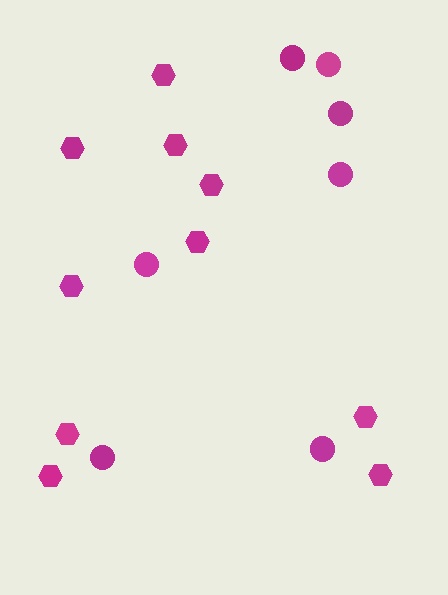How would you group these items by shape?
There are 2 groups: one group of hexagons (10) and one group of circles (7).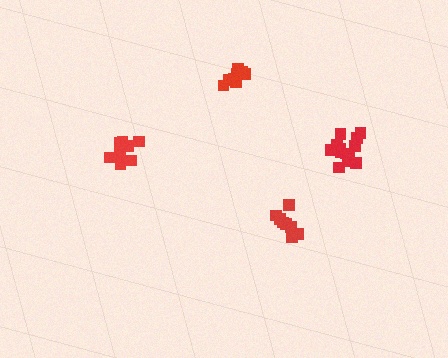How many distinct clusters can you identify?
There are 4 distinct clusters.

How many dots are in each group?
Group 1: 13 dots, Group 2: 9 dots, Group 3: 8 dots, Group 4: 9 dots (39 total).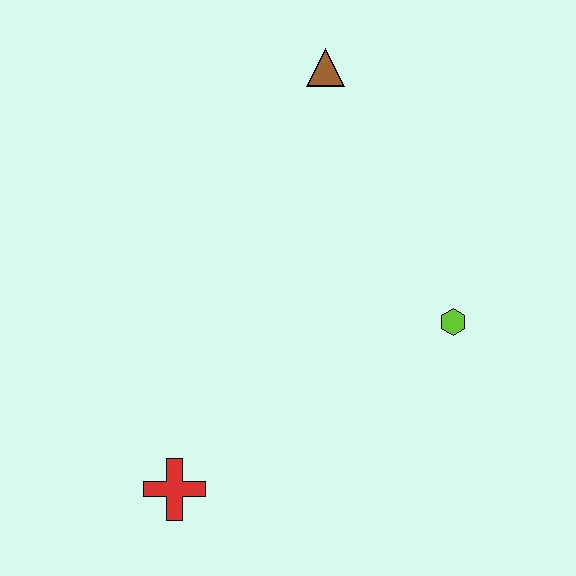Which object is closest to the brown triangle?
The lime hexagon is closest to the brown triangle.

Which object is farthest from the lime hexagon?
The red cross is farthest from the lime hexagon.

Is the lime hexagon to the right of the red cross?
Yes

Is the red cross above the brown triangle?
No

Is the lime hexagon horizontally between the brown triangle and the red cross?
No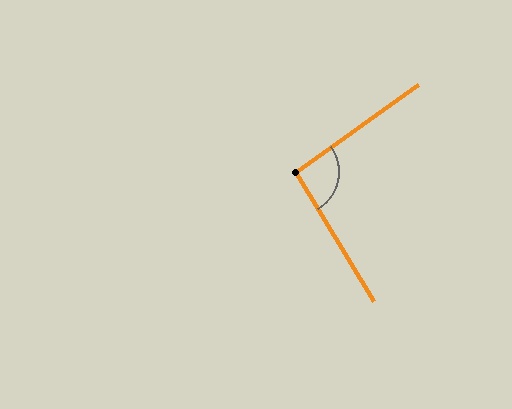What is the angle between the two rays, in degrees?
Approximately 95 degrees.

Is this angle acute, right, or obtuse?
It is approximately a right angle.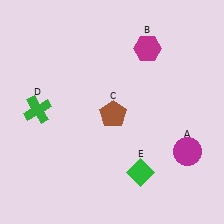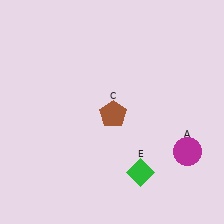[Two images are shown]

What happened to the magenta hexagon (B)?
The magenta hexagon (B) was removed in Image 2. It was in the top-right area of Image 1.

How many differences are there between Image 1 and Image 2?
There are 2 differences between the two images.